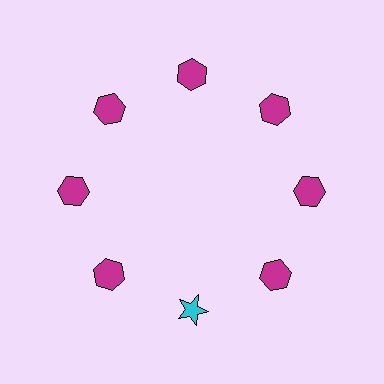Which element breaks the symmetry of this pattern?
The cyan star at roughly the 6 o'clock position breaks the symmetry. All other shapes are magenta hexagons.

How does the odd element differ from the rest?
It differs in both color (cyan instead of magenta) and shape (star instead of hexagon).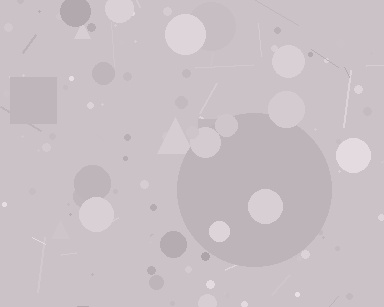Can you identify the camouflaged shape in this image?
The camouflaged shape is a circle.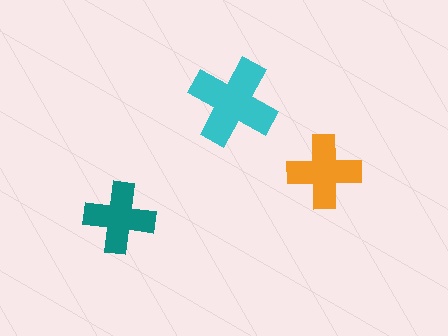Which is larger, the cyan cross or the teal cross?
The cyan one.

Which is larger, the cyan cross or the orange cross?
The cyan one.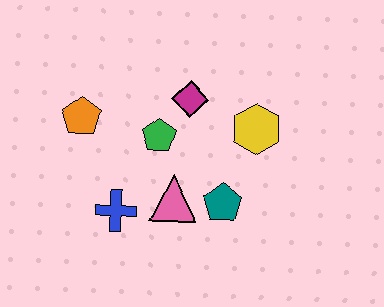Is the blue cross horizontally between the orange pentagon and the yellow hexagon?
Yes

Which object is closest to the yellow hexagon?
The magenta diamond is closest to the yellow hexagon.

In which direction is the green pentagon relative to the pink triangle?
The green pentagon is above the pink triangle.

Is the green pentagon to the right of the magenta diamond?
No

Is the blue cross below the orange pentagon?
Yes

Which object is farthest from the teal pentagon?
The orange pentagon is farthest from the teal pentagon.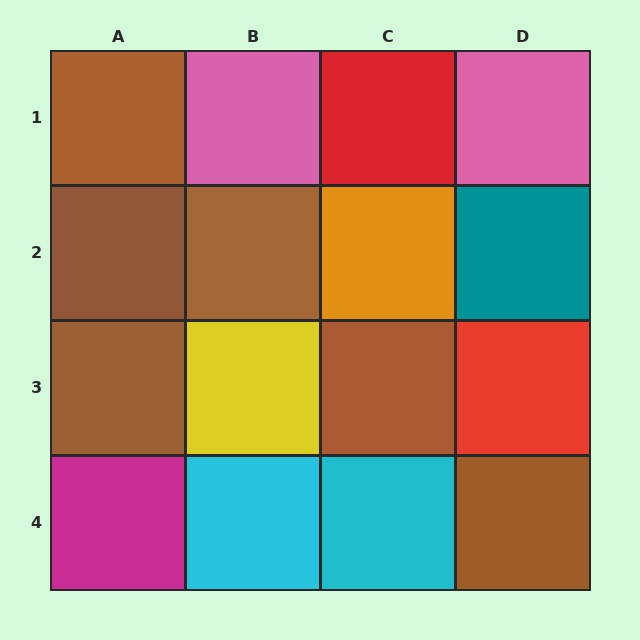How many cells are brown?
6 cells are brown.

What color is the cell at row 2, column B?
Brown.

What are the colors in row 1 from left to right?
Brown, pink, red, pink.